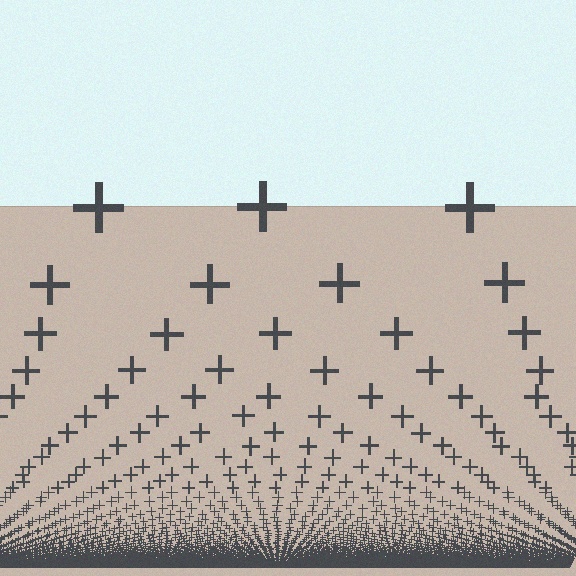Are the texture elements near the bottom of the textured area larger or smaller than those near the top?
Smaller. The gradient is inverted — elements near the bottom are smaller and denser.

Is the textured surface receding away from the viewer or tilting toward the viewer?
The surface appears to tilt toward the viewer. Texture elements get larger and sparser toward the top.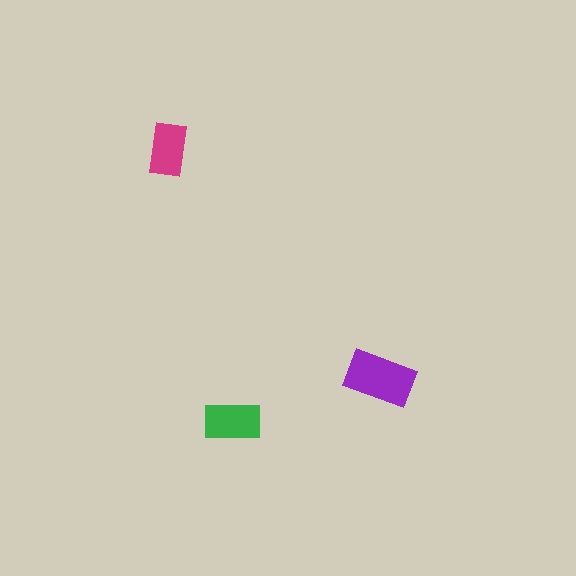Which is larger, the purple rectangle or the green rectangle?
The purple one.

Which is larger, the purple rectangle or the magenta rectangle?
The purple one.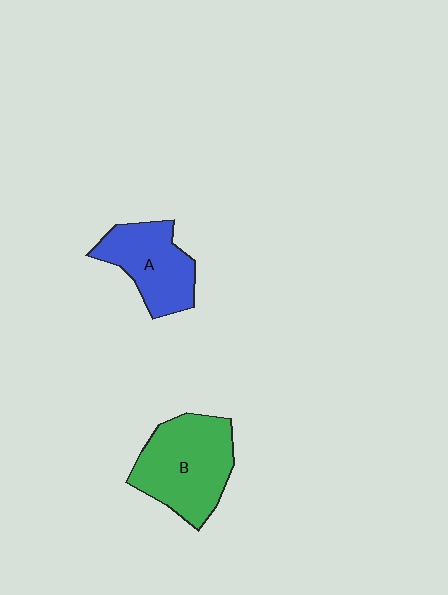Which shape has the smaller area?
Shape A (blue).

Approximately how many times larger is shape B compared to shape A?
Approximately 1.3 times.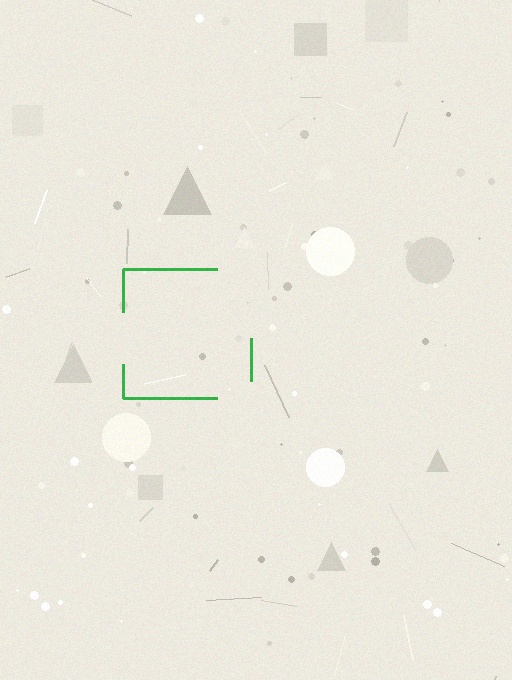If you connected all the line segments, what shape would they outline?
They would outline a square.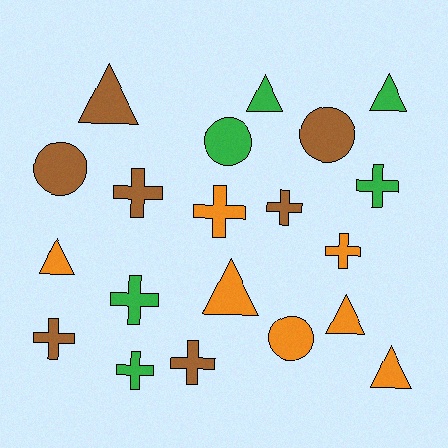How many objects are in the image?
There are 20 objects.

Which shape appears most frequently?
Cross, with 9 objects.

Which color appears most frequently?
Orange, with 7 objects.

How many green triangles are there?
There are 2 green triangles.